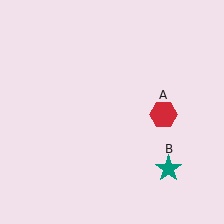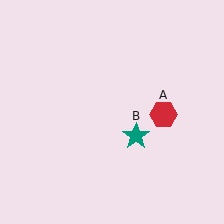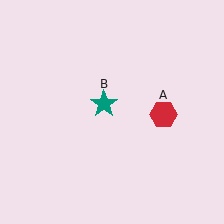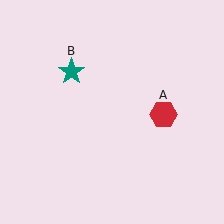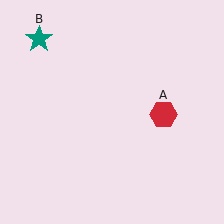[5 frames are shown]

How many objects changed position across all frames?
1 object changed position: teal star (object B).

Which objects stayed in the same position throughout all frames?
Red hexagon (object A) remained stationary.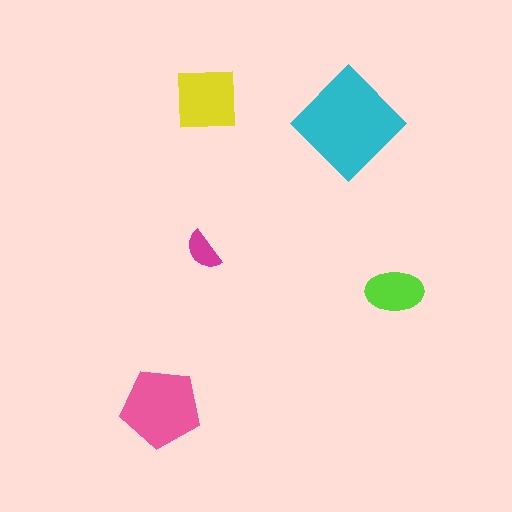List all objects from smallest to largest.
The magenta semicircle, the lime ellipse, the yellow square, the pink pentagon, the cyan diamond.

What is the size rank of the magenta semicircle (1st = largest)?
5th.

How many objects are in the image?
There are 5 objects in the image.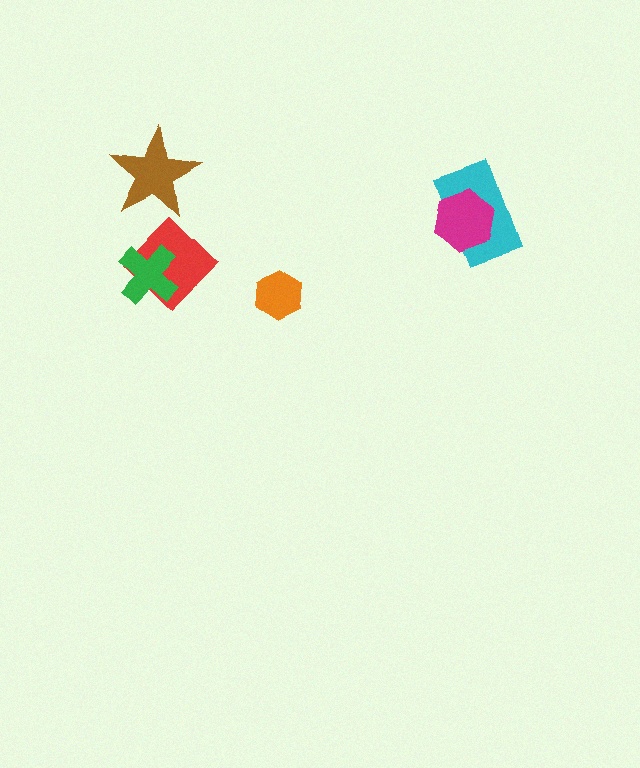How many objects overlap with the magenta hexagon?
1 object overlaps with the magenta hexagon.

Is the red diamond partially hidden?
Yes, it is partially covered by another shape.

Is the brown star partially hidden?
No, no other shape covers it.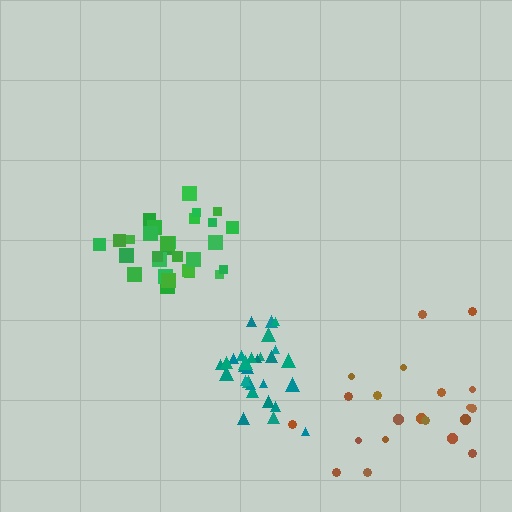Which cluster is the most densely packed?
Teal.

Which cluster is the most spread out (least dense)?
Brown.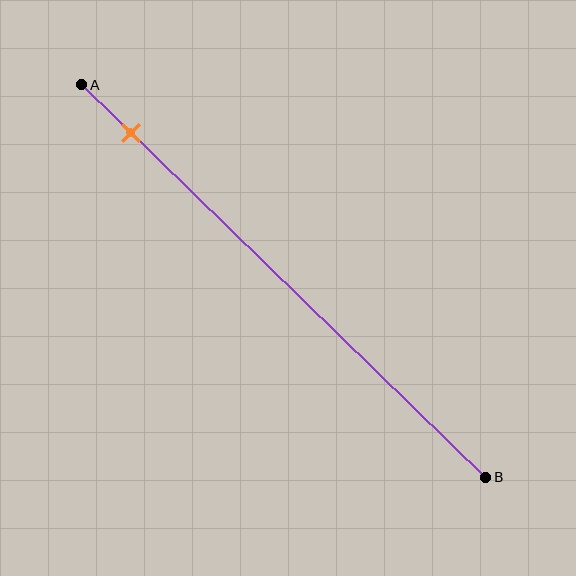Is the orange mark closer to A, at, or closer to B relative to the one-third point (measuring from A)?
The orange mark is closer to point A than the one-third point of segment AB.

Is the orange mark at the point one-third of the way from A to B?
No, the mark is at about 10% from A, not at the 33% one-third point.